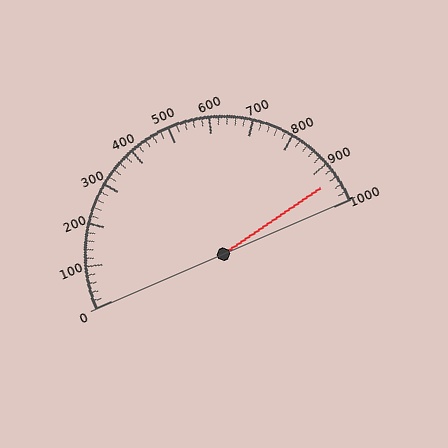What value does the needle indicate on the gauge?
The needle indicates approximately 940.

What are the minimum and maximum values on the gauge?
The gauge ranges from 0 to 1000.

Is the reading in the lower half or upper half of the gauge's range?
The reading is in the upper half of the range (0 to 1000).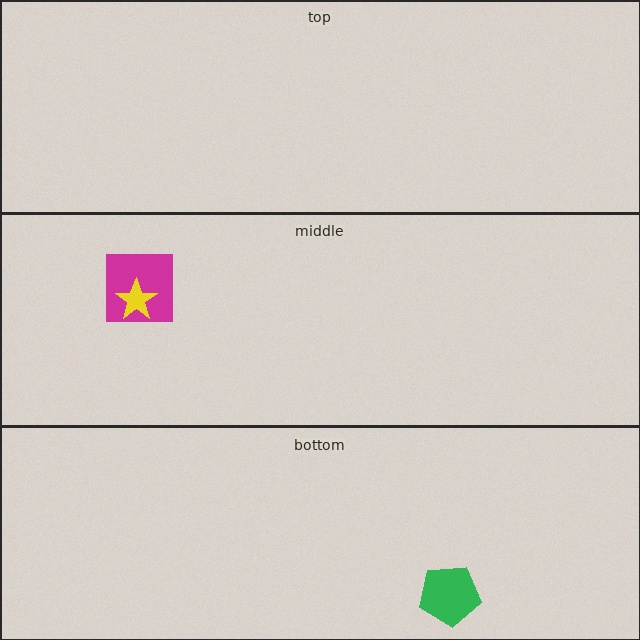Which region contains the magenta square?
The middle region.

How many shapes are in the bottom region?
1.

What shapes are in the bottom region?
The green pentagon.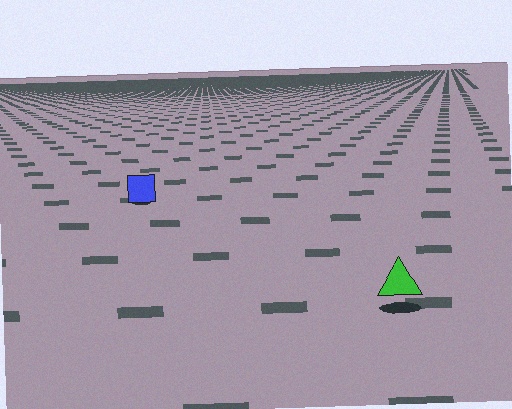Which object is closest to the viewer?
The green triangle is closest. The texture marks near it are larger and more spread out.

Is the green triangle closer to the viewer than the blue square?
Yes. The green triangle is closer — you can tell from the texture gradient: the ground texture is coarser near it.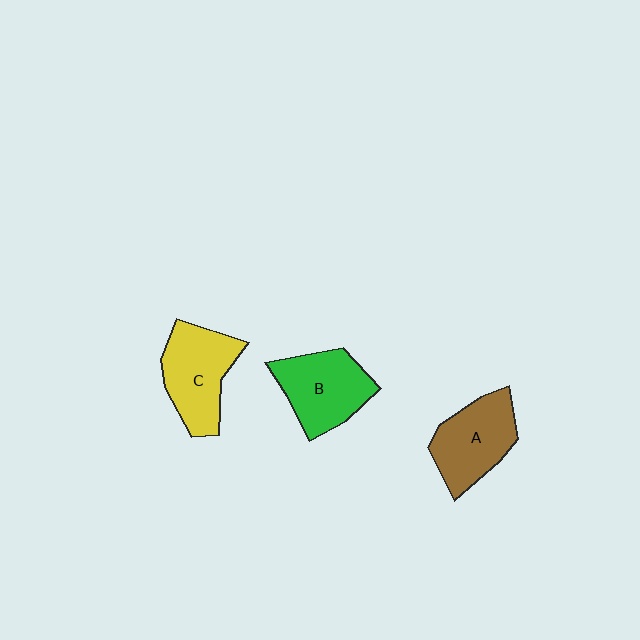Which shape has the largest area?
Shape C (yellow).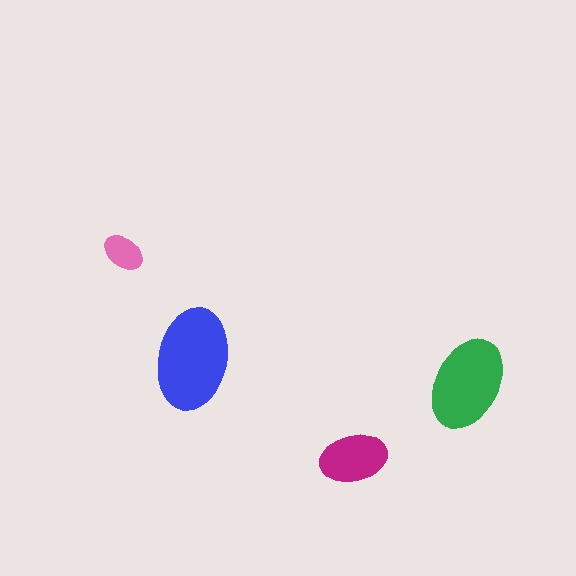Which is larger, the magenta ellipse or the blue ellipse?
The blue one.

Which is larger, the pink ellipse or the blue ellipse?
The blue one.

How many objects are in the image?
There are 4 objects in the image.